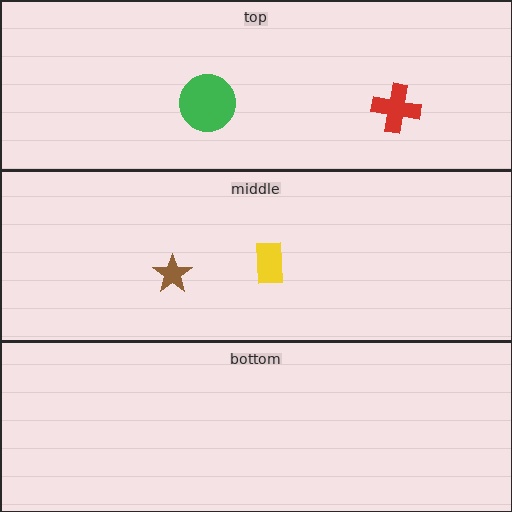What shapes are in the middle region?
The yellow rectangle, the brown star.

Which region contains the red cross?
The top region.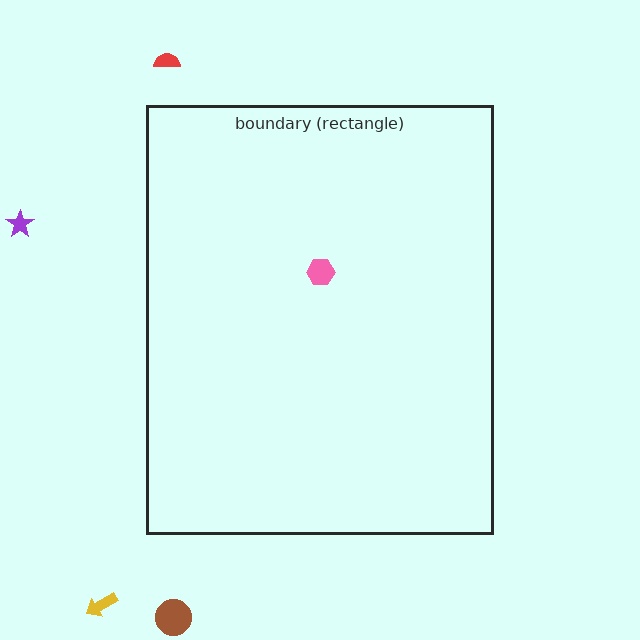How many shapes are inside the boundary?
1 inside, 4 outside.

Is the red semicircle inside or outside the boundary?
Outside.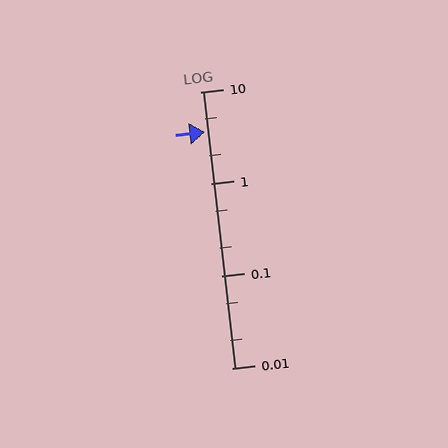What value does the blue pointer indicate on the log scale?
The pointer indicates approximately 3.7.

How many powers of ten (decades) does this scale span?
The scale spans 3 decades, from 0.01 to 10.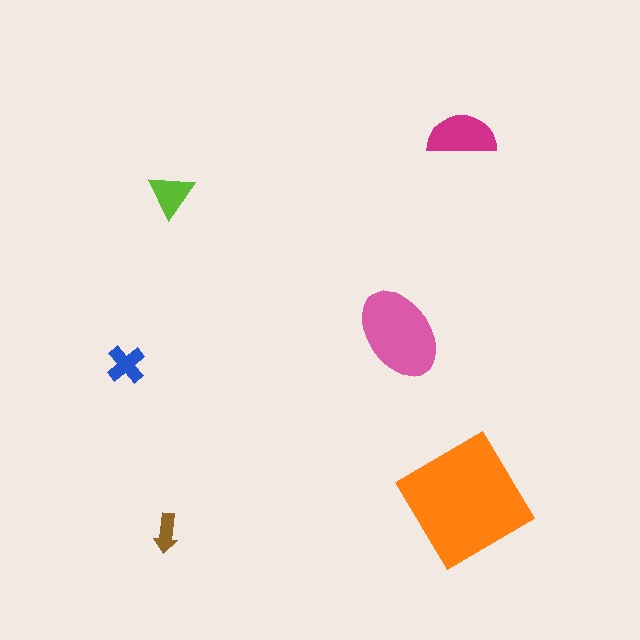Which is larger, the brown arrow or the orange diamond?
The orange diamond.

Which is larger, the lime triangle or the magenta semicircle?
The magenta semicircle.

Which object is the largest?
The orange diamond.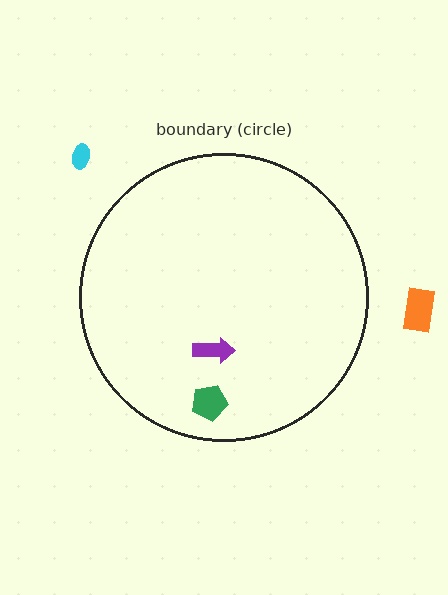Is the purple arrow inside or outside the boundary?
Inside.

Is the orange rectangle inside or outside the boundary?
Outside.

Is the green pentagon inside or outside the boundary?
Inside.